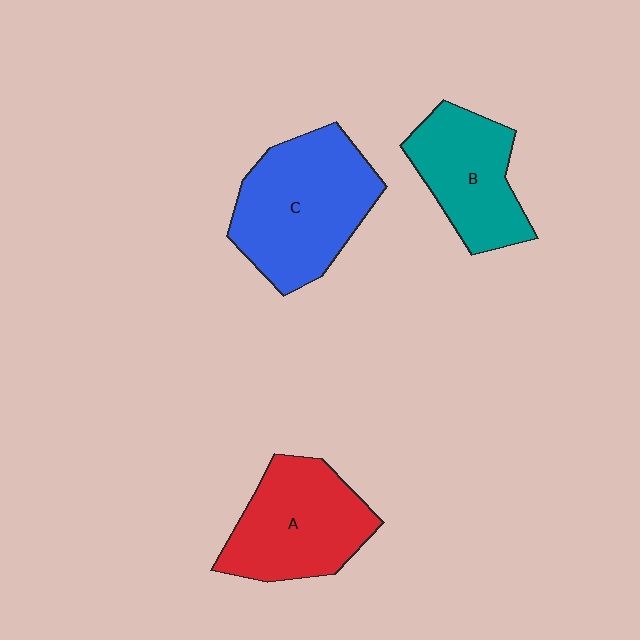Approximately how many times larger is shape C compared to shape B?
Approximately 1.4 times.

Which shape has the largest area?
Shape C (blue).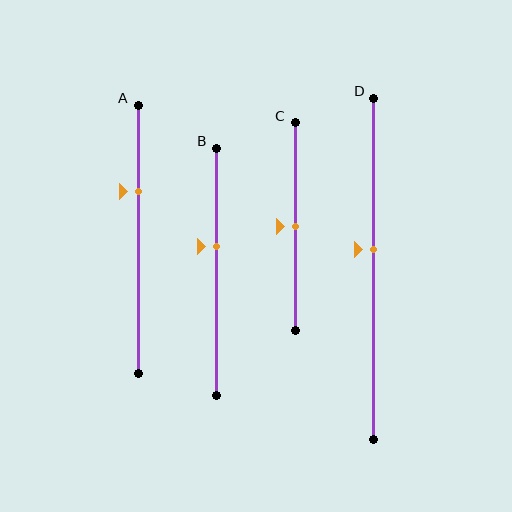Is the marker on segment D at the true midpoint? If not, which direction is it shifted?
No, the marker on segment D is shifted upward by about 6% of the segment length.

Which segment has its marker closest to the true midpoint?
Segment C has its marker closest to the true midpoint.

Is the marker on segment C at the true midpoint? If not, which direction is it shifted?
Yes, the marker on segment C is at the true midpoint.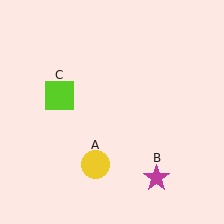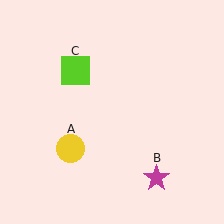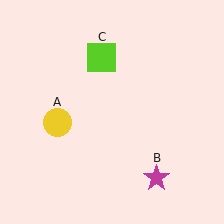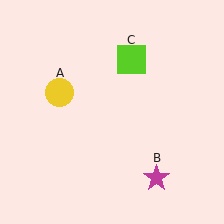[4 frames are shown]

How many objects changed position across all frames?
2 objects changed position: yellow circle (object A), lime square (object C).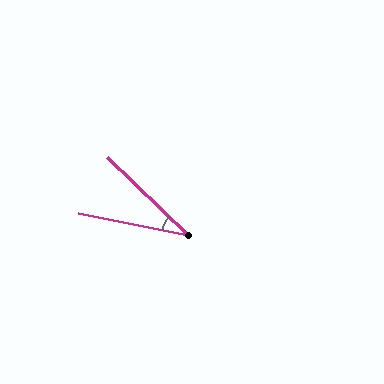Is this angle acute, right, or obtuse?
It is acute.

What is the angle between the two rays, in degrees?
Approximately 33 degrees.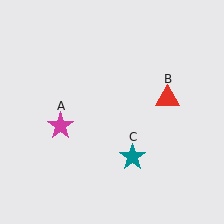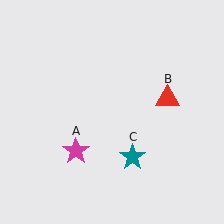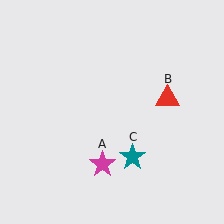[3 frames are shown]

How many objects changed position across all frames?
1 object changed position: magenta star (object A).